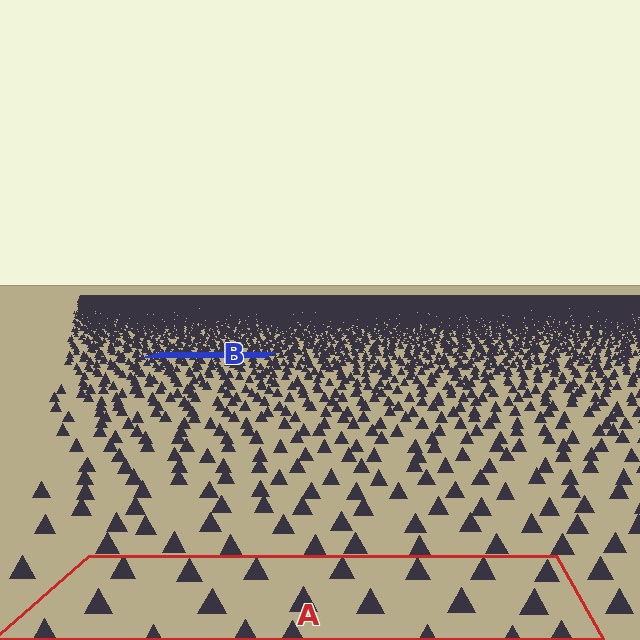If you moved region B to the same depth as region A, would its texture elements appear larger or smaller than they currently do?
They would appear larger. At a closer depth, the same texture elements are projected at a bigger on-screen size.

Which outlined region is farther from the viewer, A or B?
Region B is farther from the viewer — the texture elements inside it appear smaller and more densely packed.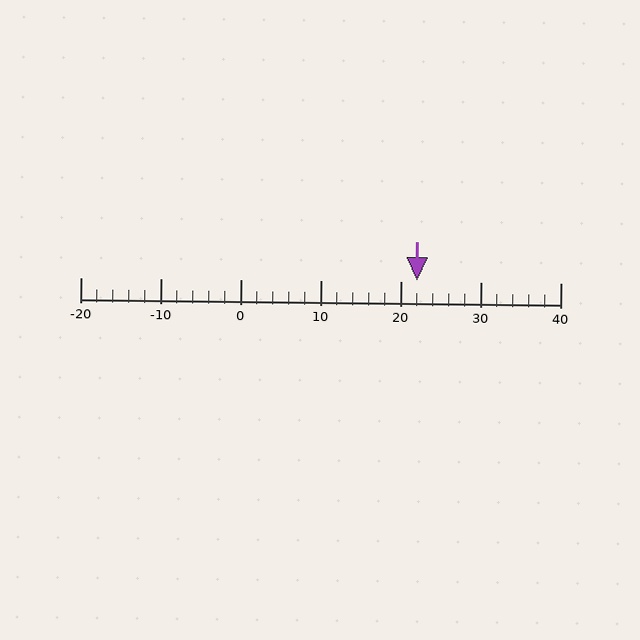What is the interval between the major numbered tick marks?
The major tick marks are spaced 10 units apart.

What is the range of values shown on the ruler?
The ruler shows values from -20 to 40.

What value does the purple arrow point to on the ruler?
The purple arrow points to approximately 22.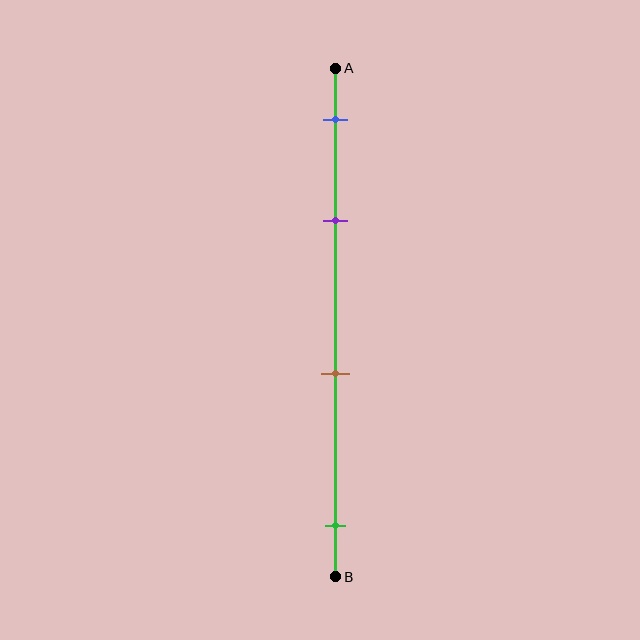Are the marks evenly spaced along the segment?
No, the marks are not evenly spaced.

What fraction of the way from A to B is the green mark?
The green mark is approximately 90% (0.9) of the way from A to B.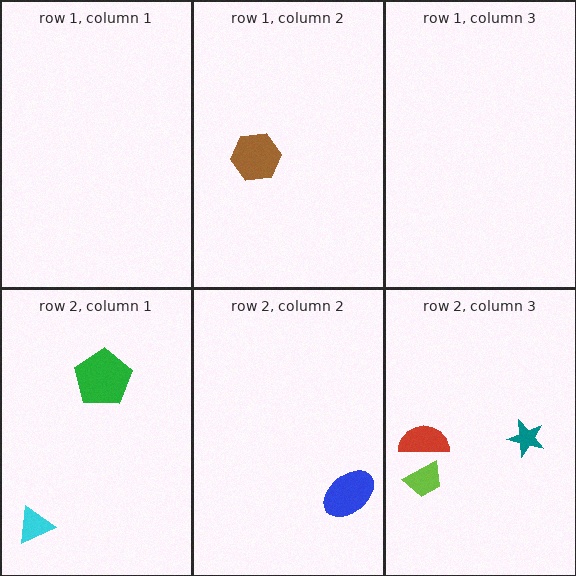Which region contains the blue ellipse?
The row 2, column 2 region.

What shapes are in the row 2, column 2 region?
The blue ellipse.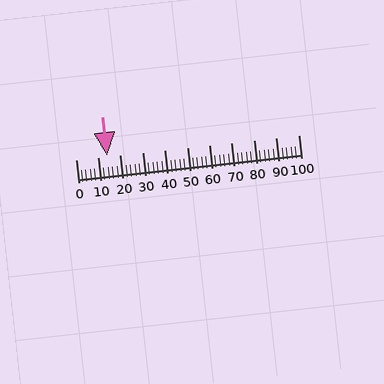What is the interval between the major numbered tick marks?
The major tick marks are spaced 10 units apart.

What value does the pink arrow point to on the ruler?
The pink arrow points to approximately 14.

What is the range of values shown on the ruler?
The ruler shows values from 0 to 100.